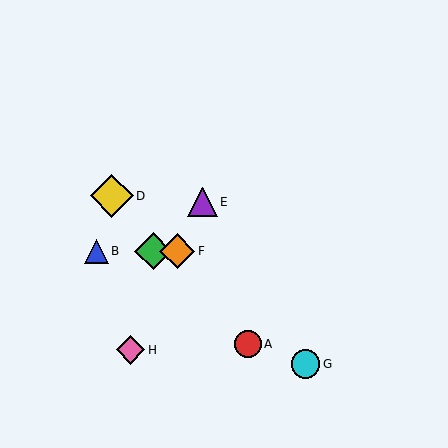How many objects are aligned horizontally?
3 objects (B, C, F) are aligned horizontally.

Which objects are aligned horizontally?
Objects B, C, F are aligned horizontally.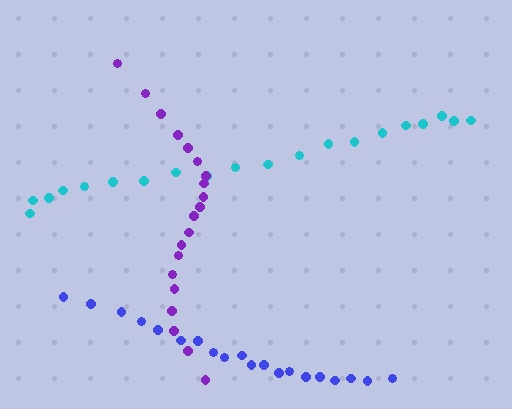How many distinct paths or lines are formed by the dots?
There are 3 distinct paths.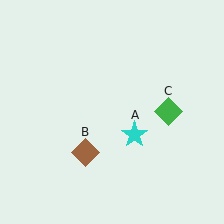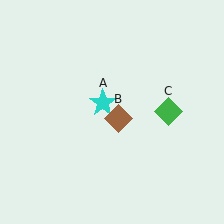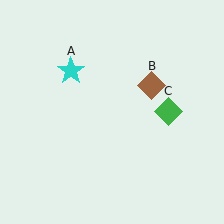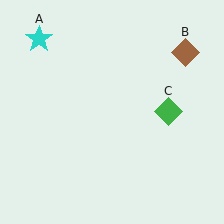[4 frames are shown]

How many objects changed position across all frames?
2 objects changed position: cyan star (object A), brown diamond (object B).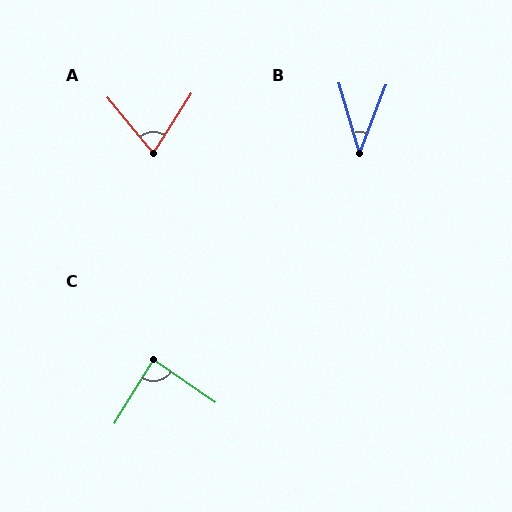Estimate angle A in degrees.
Approximately 72 degrees.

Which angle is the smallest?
B, at approximately 38 degrees.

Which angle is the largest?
C, at approximately 87 degrees.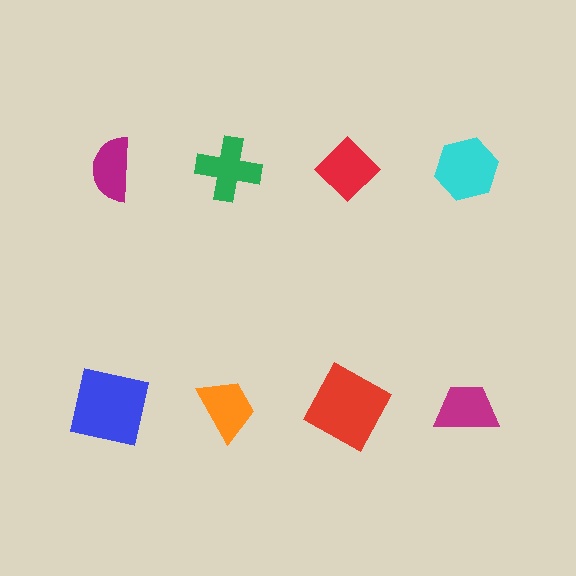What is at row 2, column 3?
A red square.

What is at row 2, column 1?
A blue square.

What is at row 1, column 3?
A red diamond.